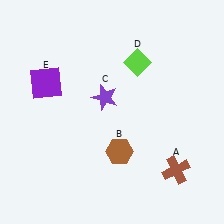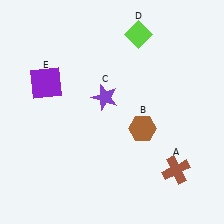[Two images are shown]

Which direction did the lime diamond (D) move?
The lime diamond (D) moved up.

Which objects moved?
The objects that moved are: the brown hexagon (B), the lime diamond (D).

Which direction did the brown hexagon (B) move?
The brown hexagon (B) moved right.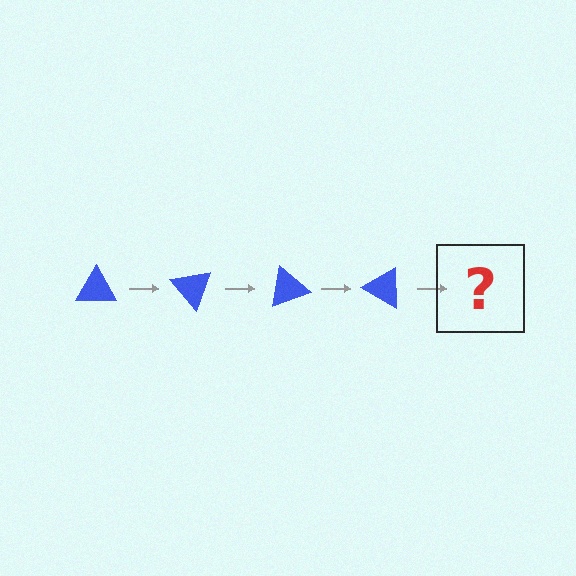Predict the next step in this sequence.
The next step is a blue triangle rotated 200 degrees.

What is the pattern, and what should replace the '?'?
The pattern is that the triangle rotates 50 degrees each step. The '?' should be a blue triangle rotated 200 degrees.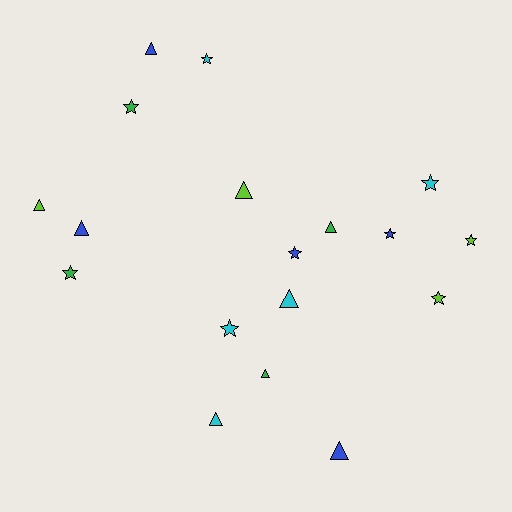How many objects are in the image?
There are 18 objects.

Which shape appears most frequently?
Star, with 9 objects.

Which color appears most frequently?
Blue, with 5 objects.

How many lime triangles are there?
There are 2 lime triangles.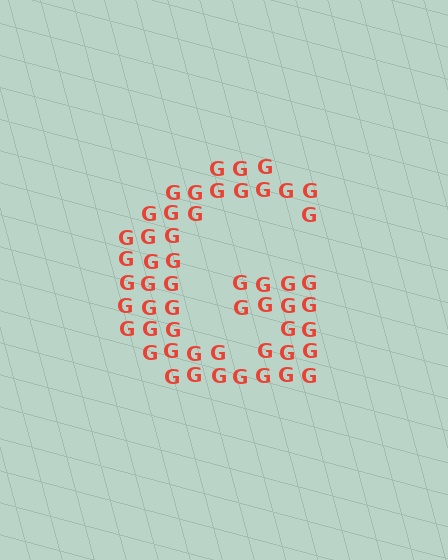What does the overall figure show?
The overall figure shows the letter G.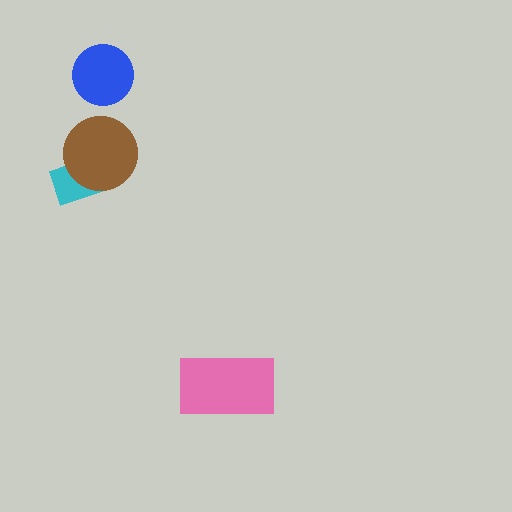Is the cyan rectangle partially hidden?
Yes, it is partially covered by another shape.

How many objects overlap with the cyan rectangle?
1 object overlaps with the cyan rectangle.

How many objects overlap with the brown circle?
1 object overlaps with the brown circle.